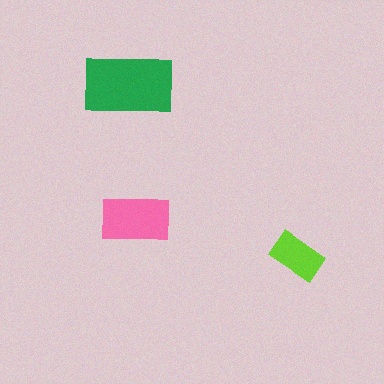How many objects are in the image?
There are 3 objects in the image.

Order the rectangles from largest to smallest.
the green one, the pink one, the lime one.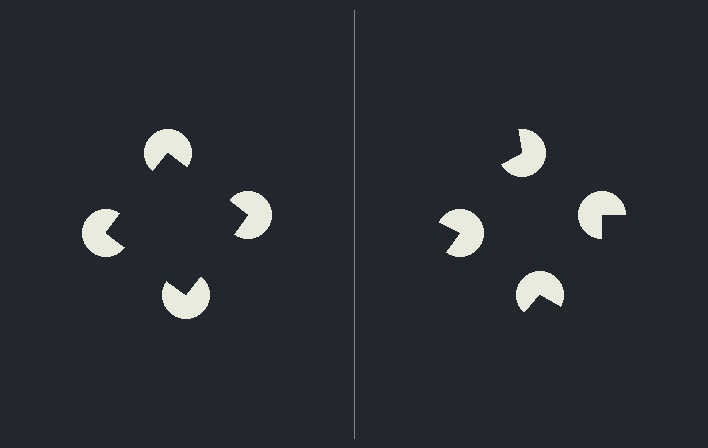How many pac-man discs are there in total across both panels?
8 — 4 on each side.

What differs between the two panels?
The pac-man discs are positioned identically on both sides; only the wedge orientations differ. On the left they align to a square; on the right they are misaligned.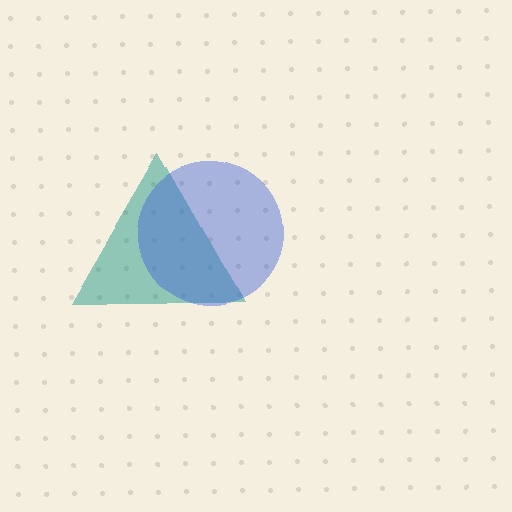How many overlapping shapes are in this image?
There are 2 overlapping shapes in the image.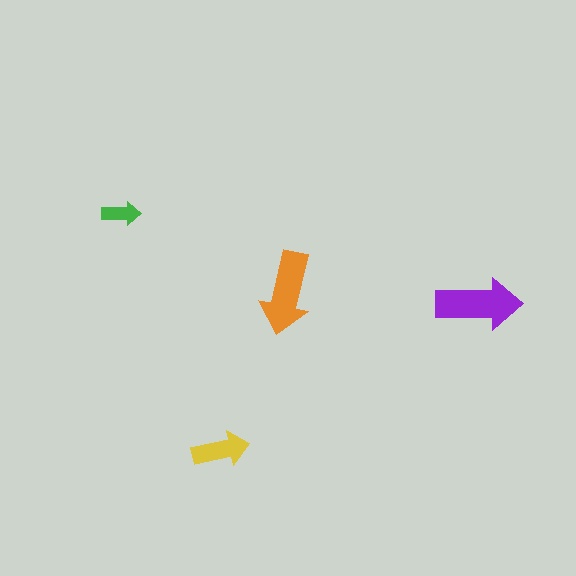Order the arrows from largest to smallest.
the purple one, the orange one, the yellow one, the green one.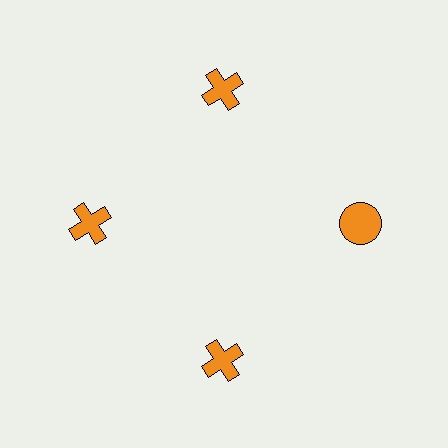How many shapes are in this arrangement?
There are 4 shapes arranged in a ring pattern.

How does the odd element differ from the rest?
It has a different shape: circle instead of cross.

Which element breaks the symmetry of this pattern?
The orange circle at roughly the 3 o'clock position breaks the symmetry. All other shapes are orange crosses.